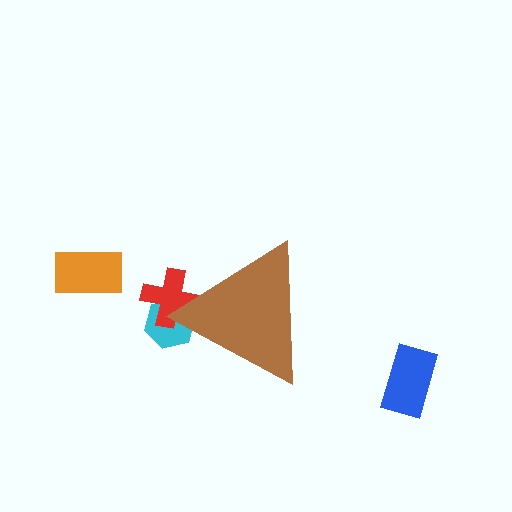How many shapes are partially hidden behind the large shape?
2 shapes are partially hidden.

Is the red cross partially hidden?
Yes, the red cross is partially hidden behind the brown triangle.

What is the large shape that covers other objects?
A brown triangle.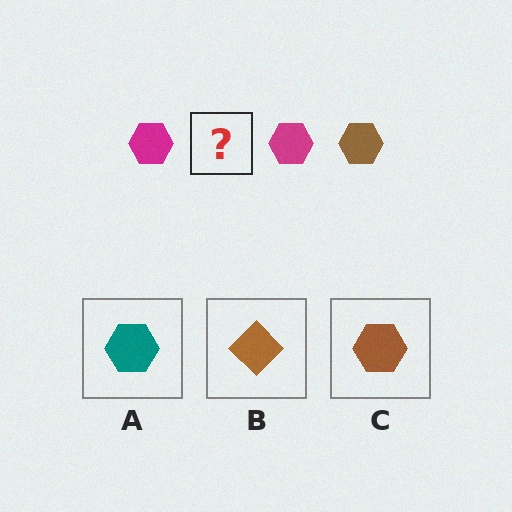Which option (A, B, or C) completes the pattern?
C.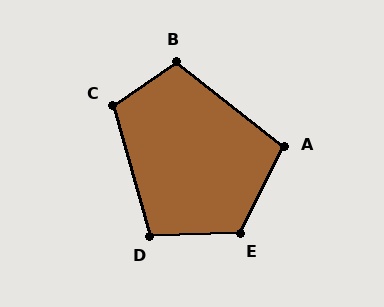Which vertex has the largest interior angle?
E, at approximately 119 degrees.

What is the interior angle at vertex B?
Approximately 108 degrees (obtuse).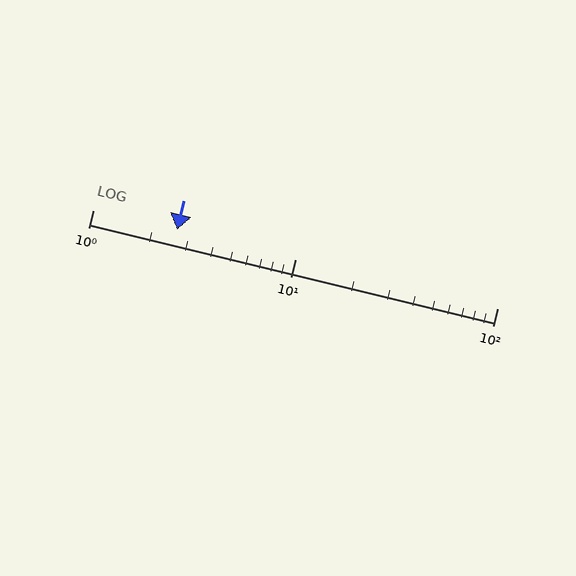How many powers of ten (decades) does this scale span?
The scale spans 2 decades, from 1 to 100.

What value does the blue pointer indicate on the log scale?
The pointer indicates approximately 2.6.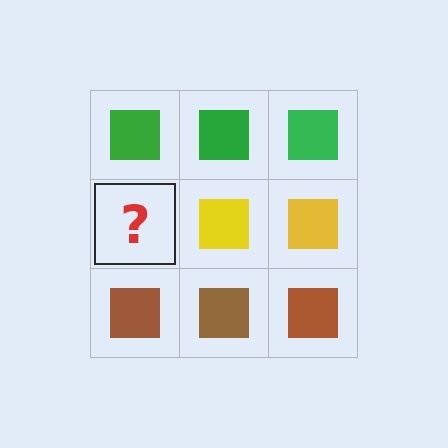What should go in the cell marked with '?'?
The missing cell should contain a yellow square.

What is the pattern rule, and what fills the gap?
The rule is that each row has a consistent color. The gap should be filled with a yellow square.